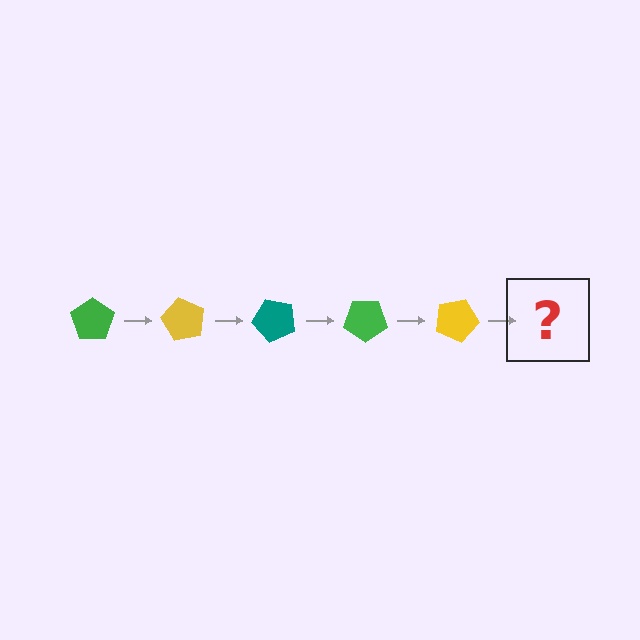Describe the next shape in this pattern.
It should be a teal pentagon, rotated 300 degrees from the start.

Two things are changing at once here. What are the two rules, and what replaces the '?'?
The two rules are that it rotates 60 degrees each step and the color cycles through green, yellow, and teal. The '?' should be a teal pentagon, rotated 300 degrees from the start.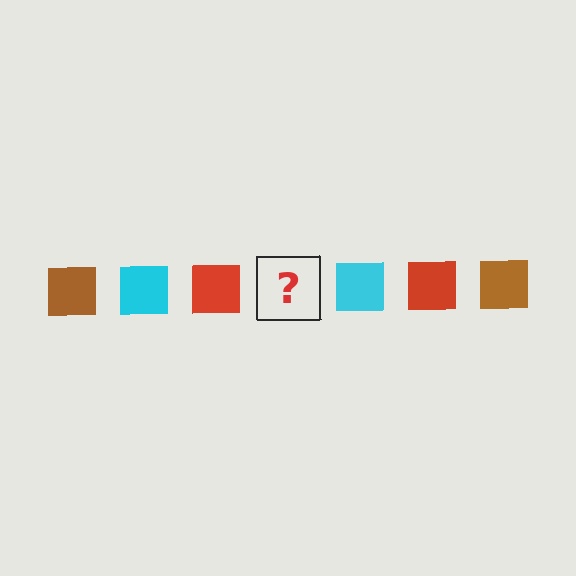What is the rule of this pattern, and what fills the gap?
The rule is that the pattern cycles through brown, cyan, red squares. The gap should be filled with a brown square.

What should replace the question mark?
The question mark should be replaced with a brown square.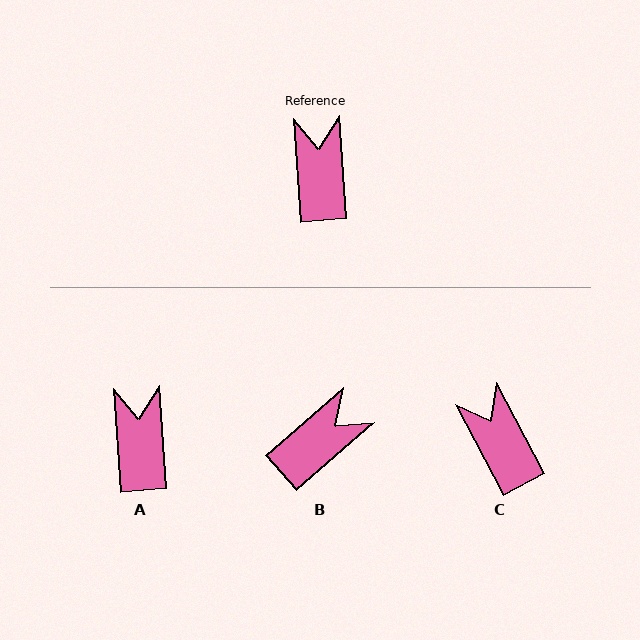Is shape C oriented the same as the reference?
No, it is off by about 24 degrees.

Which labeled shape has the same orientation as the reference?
A.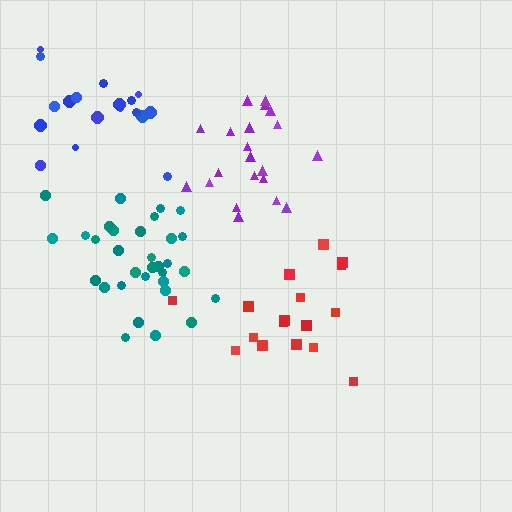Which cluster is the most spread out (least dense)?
Red.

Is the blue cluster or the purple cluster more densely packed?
Purple.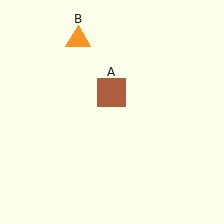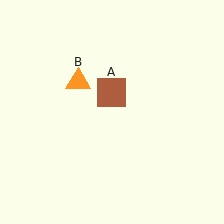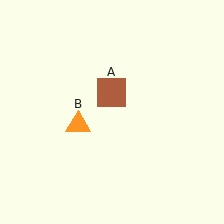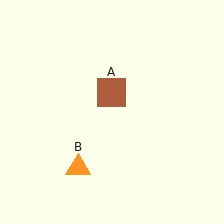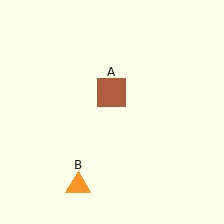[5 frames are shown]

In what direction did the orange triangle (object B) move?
The orange triangle (object B) moved down.